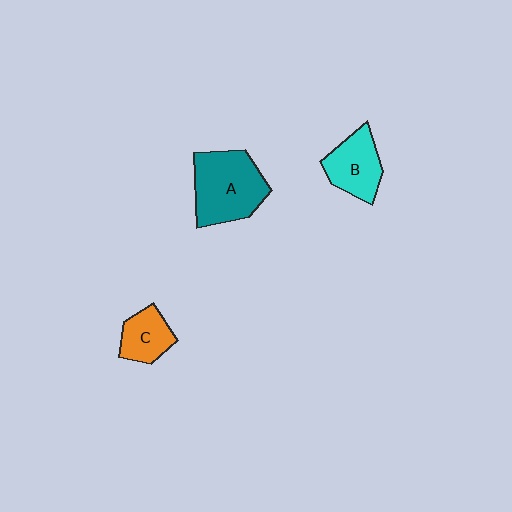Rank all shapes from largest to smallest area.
From largest to smallest: A (teal), B (cyan), C (orange).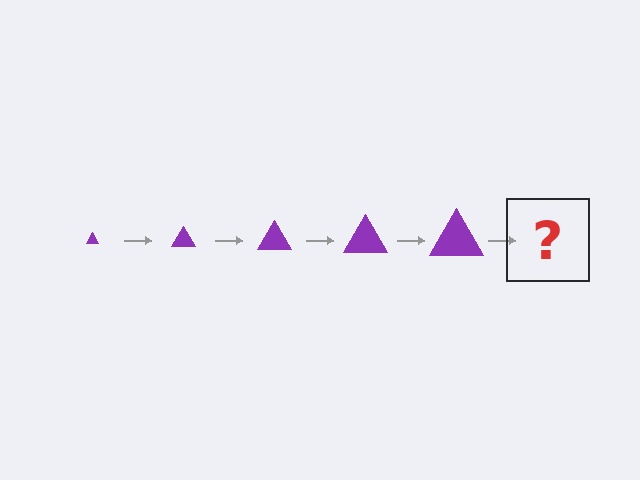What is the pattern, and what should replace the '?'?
The pattern is that the triangle gets progressively larger each step. The '?' should be a purple triangle, larger than the previous one.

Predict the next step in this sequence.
The next step is a purple triangle, larger than the previous one.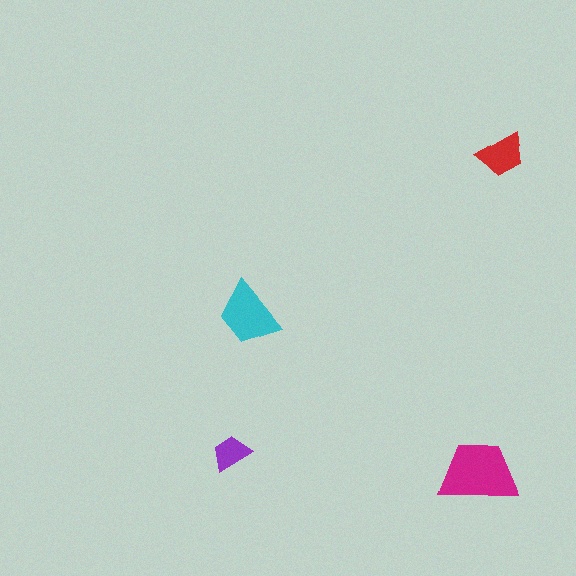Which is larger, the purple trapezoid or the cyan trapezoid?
The cyan one.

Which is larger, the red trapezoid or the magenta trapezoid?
The magenta one.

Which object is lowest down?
The magenta trapezoid is bottommost.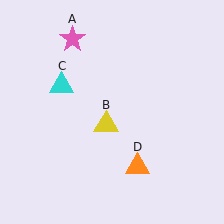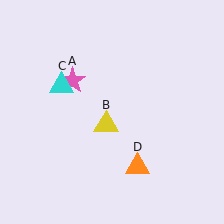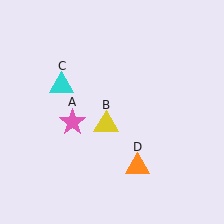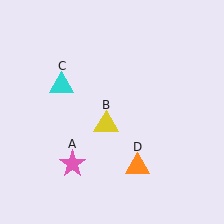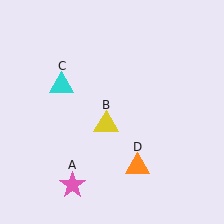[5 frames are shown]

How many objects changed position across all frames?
1 object changed position: pink star (object A).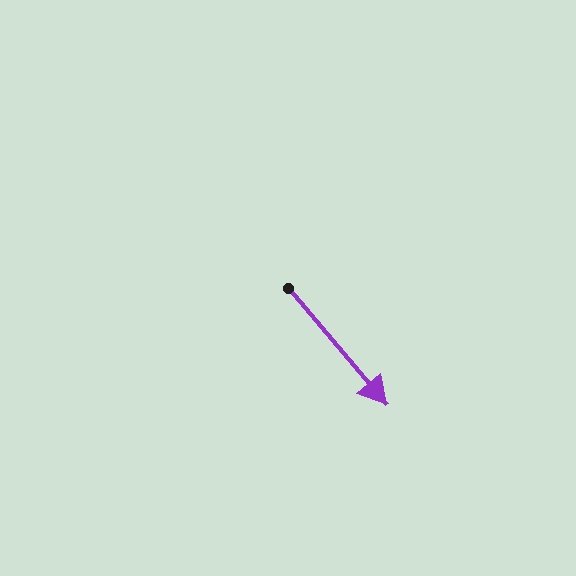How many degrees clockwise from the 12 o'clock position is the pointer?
Approximately 140 degrees.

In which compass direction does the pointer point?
Southeast.